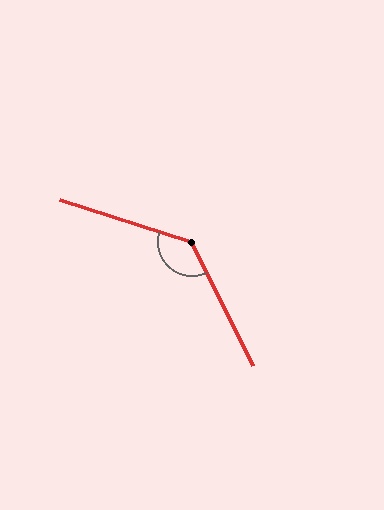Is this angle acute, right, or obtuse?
It is obtuse.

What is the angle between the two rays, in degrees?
Approximately 134 degrees.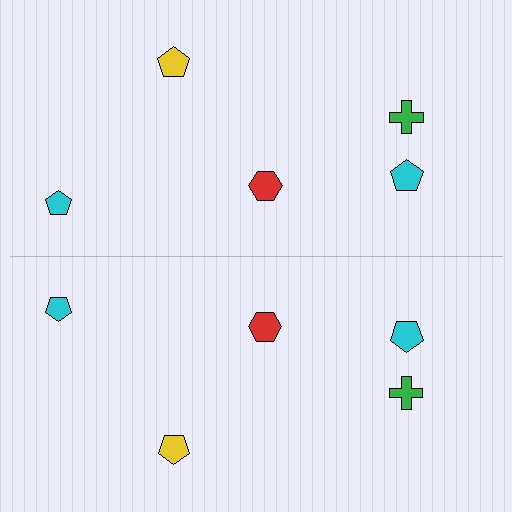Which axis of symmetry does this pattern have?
The pattern has a horizontal axis of symmetry running through the center of the image.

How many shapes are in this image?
There are 10 shapes in this image.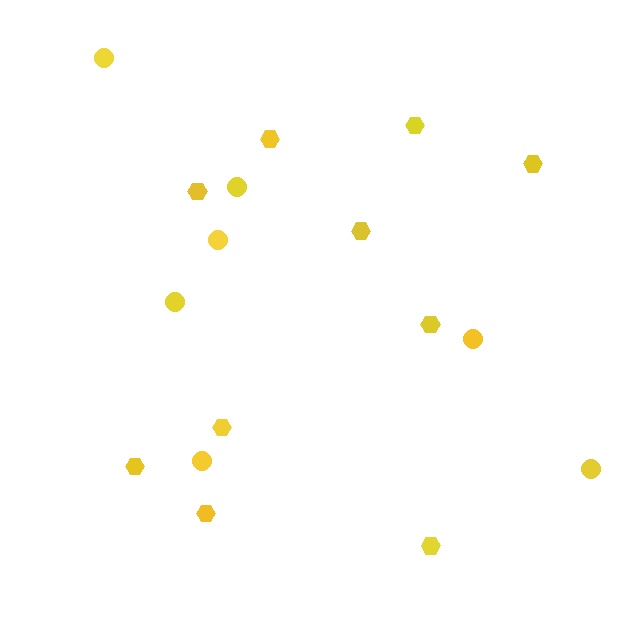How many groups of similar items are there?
There are 2 groups: one group of hexagons (10) and one group of circles (7).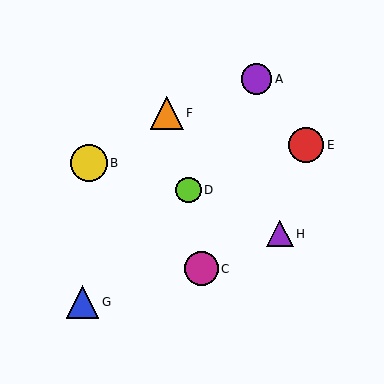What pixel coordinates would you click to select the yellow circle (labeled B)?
Click at (89, 163) to select the yellow circle B.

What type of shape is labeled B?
Shape B is a yellow circle.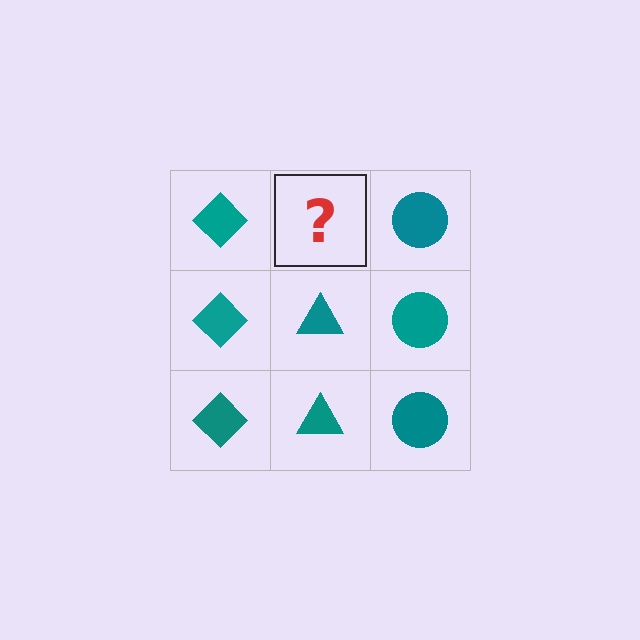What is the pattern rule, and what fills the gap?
The rule is that each column has a consistent shape. The gap should be filled with a teal triangle.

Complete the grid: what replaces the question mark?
The question mark should be replaced with a teal triangle.